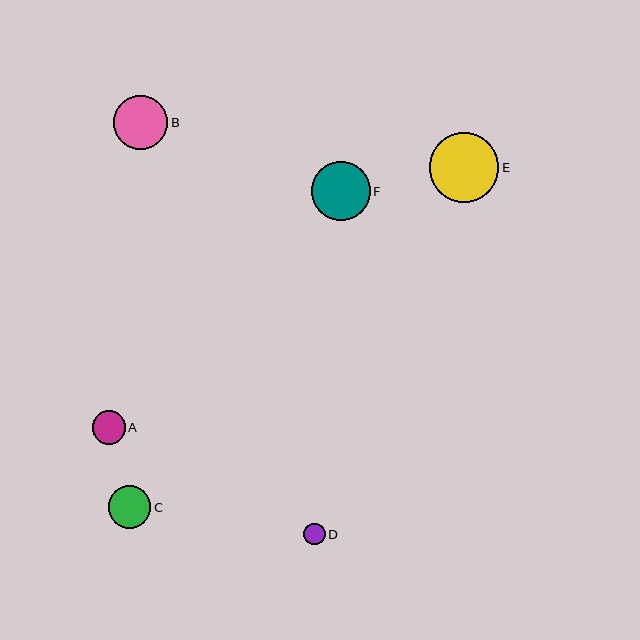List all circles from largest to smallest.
From largest to smallest: E, F, B, C, A, D.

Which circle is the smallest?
Circle D is the smallest with a size of approximately 21 pixels.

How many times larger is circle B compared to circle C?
Circle B is approximately 1.3 times the size of circle C.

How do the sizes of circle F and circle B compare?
Circle F and circle B are approximately the same size.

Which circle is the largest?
Circle E is the largest with a size of approximately 69 pixels.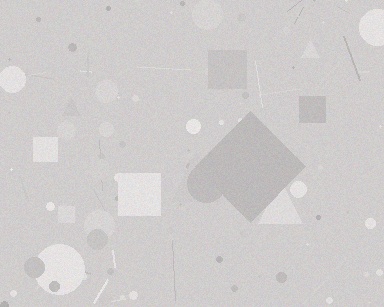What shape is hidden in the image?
A diamond is hidden in the image.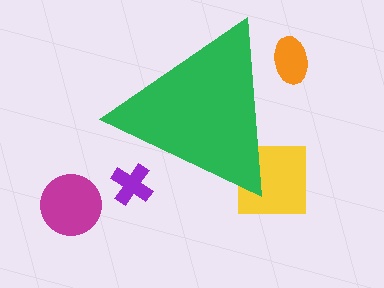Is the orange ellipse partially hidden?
Yes, the orange ellipse is partially hidden behind the green triangle.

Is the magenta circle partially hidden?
No, the magenta circle is fully visible.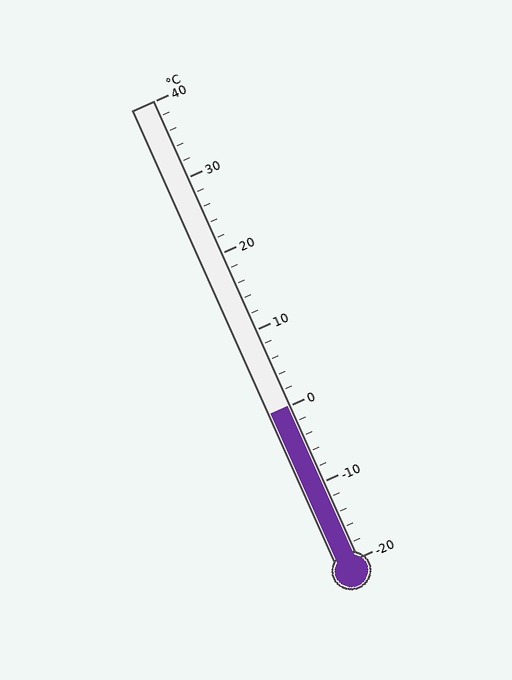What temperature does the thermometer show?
The thermometer shows approximately 0°C.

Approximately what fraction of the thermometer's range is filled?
The thermometer is filled to approximately 35% of its range.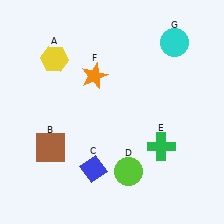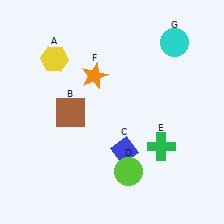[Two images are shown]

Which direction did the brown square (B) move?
The brown square (B) moved up.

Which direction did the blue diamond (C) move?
The blue diamond (C) moved right.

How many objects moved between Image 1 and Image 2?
2 objects moved between the two images.